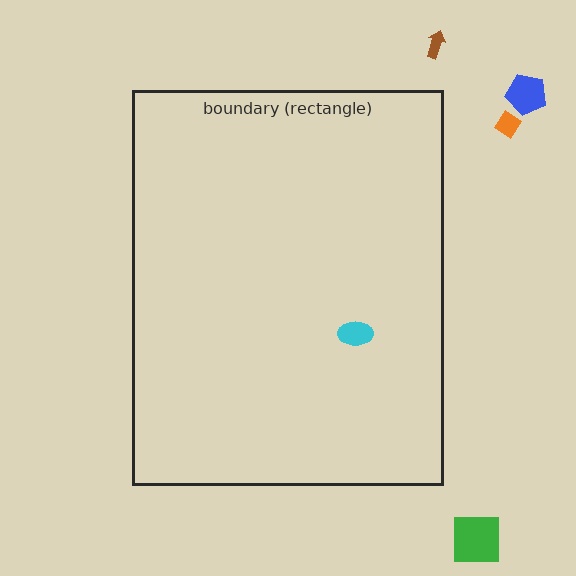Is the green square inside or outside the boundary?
Outside.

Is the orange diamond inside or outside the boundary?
Outside.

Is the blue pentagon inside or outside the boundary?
Outside.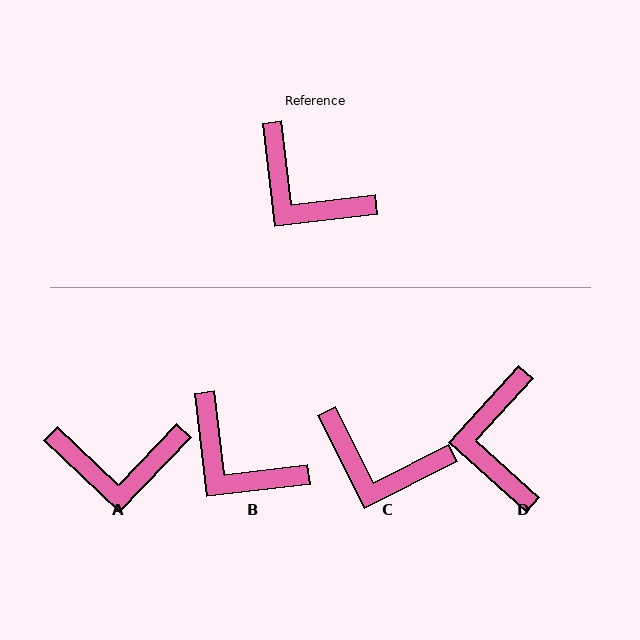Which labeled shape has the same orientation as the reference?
B.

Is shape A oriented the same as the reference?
No, it is off by about 39 degrees.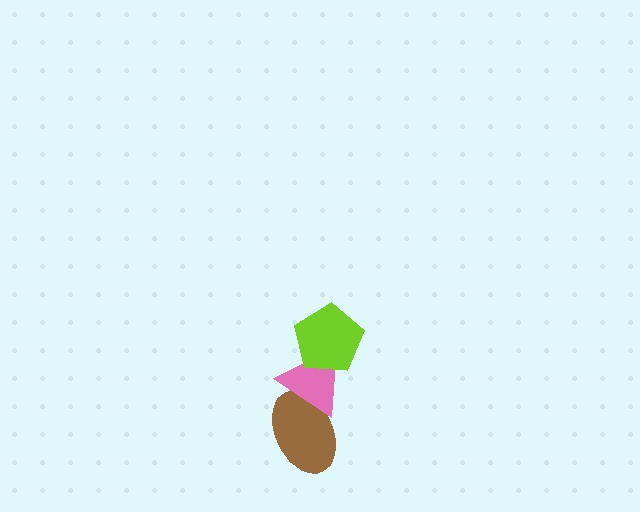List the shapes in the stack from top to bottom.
From top to bottom: the lime pentagon, the pink triangle, the brown ellipse.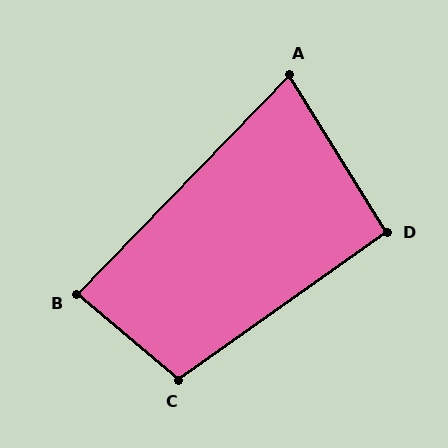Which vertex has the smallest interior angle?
A, at approximately 76 degrees.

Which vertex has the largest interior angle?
C, at approximately 104 degrees.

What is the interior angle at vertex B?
Approximately 86 degrees (approximately right).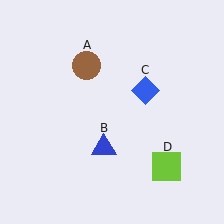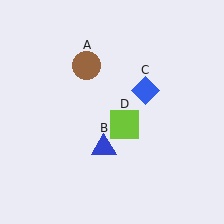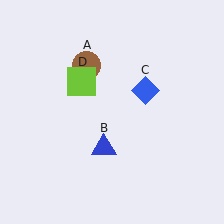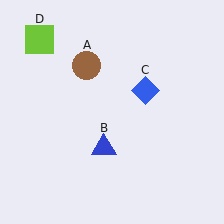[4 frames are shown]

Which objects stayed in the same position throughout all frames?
Brown circle (object A) and blue triangle (object B) and blue diamond (object C) remained stationary.